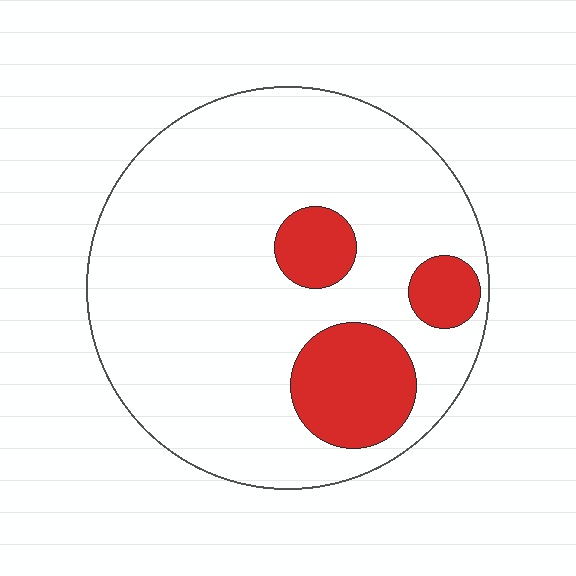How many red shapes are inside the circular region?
3.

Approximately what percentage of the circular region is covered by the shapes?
Approximately 15%.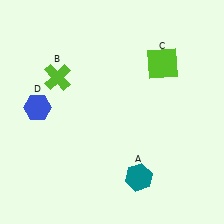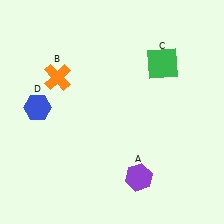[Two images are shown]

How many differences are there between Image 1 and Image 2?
There are 3 differences between the two images.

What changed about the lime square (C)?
In Image 1, C is lime. In Image 2, it changed to green.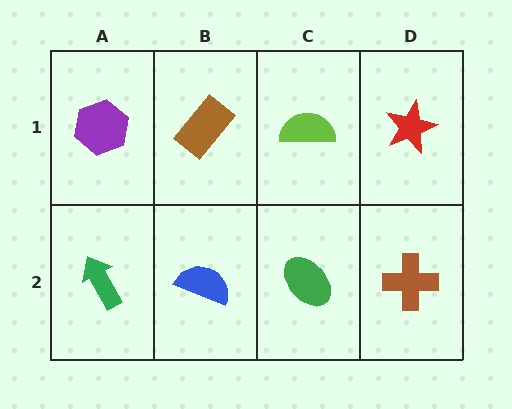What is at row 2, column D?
A brown cross.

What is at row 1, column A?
A purple hexagon.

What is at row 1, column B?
A brown rectangle.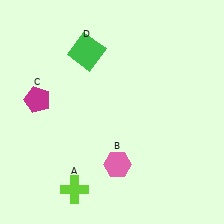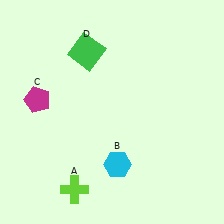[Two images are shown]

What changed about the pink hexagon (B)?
In Image 1, B is pink. In Image 2, it changed to cyan.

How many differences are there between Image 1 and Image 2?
There is 1 difference between the two images.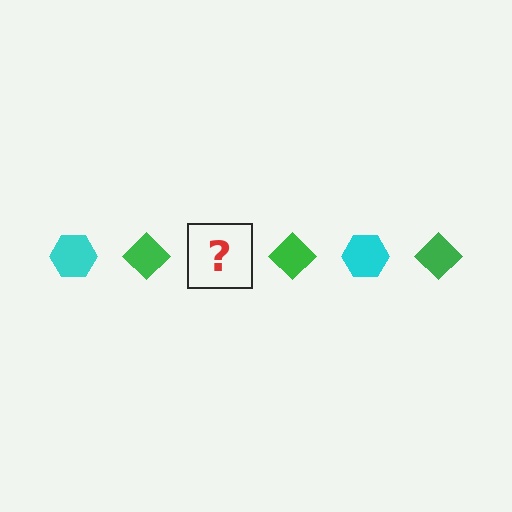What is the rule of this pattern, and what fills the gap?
The rule is that the pattern alternates between cyan hexagon and green diamond. The gap should be filled with a cyan hexagon.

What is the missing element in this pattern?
The missing element is a cyan hexagon.